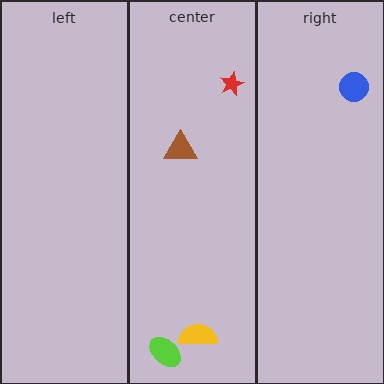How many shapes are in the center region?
4.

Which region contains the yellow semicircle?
The center region.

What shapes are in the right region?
The blue circle.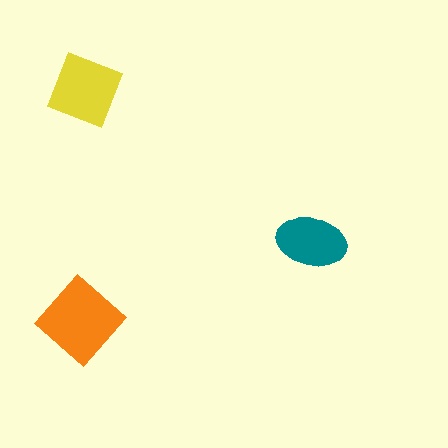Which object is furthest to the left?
The orange diamond is leftmost.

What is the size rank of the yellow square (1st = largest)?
2nd.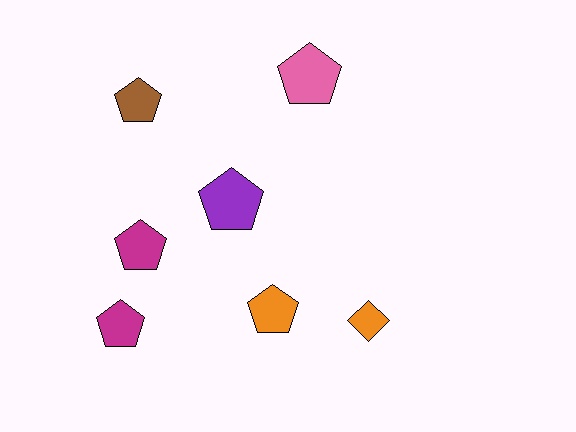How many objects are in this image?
There are 7 objects.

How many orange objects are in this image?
There are 2 orange objects.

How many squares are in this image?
There are no squares.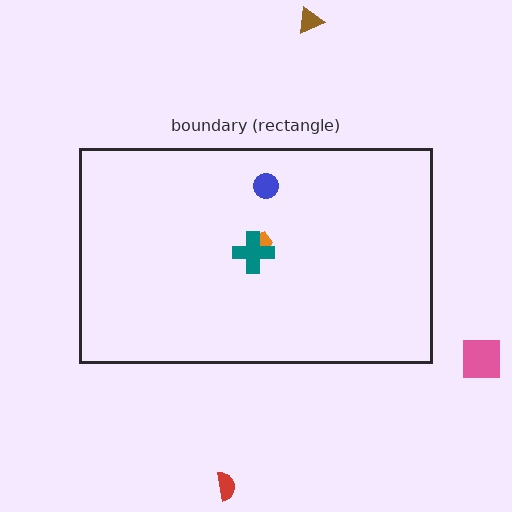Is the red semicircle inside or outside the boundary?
Outside.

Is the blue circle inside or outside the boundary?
Inside.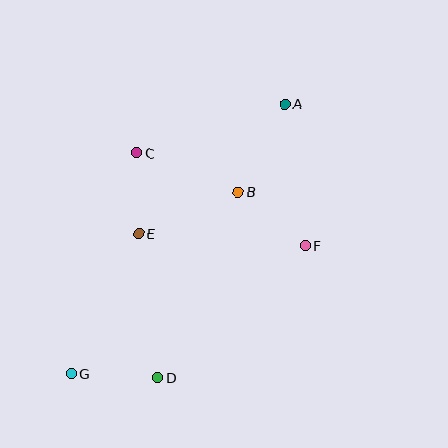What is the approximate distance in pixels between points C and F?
The distance between C and F is approximately 192 pixels.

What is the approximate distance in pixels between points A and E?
The distance between A and E is approximately 195 pixels.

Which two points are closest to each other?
Points C and E are closest to each other.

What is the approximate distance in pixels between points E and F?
The distance between E and F is approximately 167 pixels.